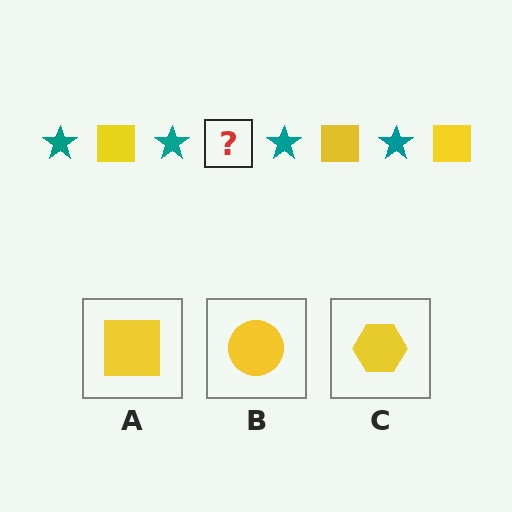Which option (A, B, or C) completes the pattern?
A.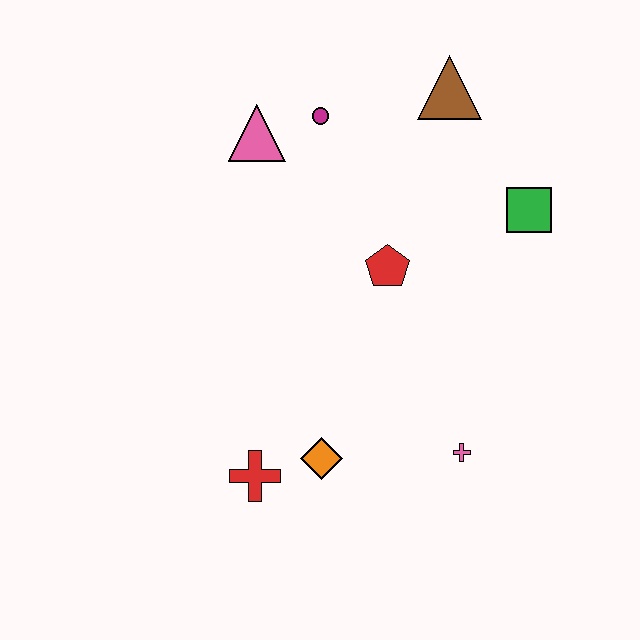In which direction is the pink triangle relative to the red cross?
The pink triangle is above the red cross.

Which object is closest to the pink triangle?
The magenta circle is closest to the pink triangle.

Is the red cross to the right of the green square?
No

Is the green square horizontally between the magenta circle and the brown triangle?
No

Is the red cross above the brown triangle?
No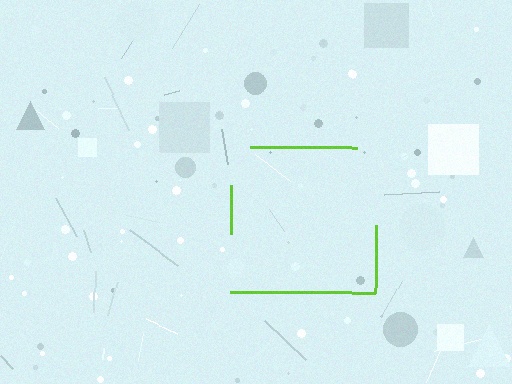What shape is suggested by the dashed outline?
The dashed outline suggests a square.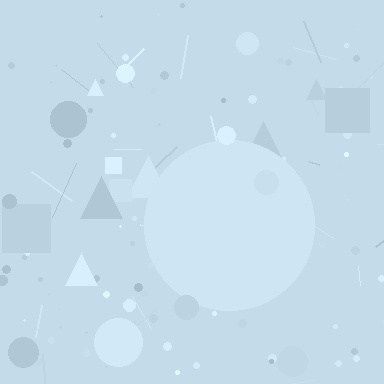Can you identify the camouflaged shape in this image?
The camouflaged shape is a circle.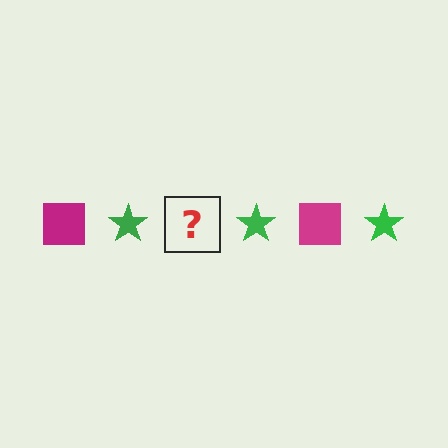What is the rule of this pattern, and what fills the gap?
The rule is that the pattern alternates between magenta square and green star. The gap should be filled with a magenta square.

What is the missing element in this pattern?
The missing element is a magenta square.